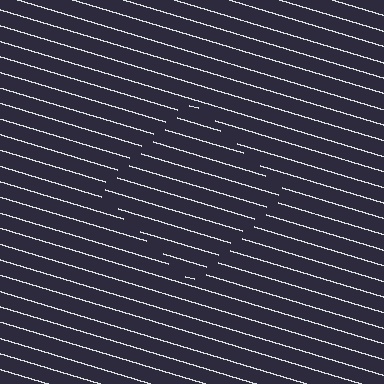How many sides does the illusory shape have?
4 sides — the line-ends trace a square.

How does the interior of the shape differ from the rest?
The interior of the shape contains the same grating, shifted by half a period — the contour is defined by the phase discontinuity where line-ends from the inner and outer gratings abut.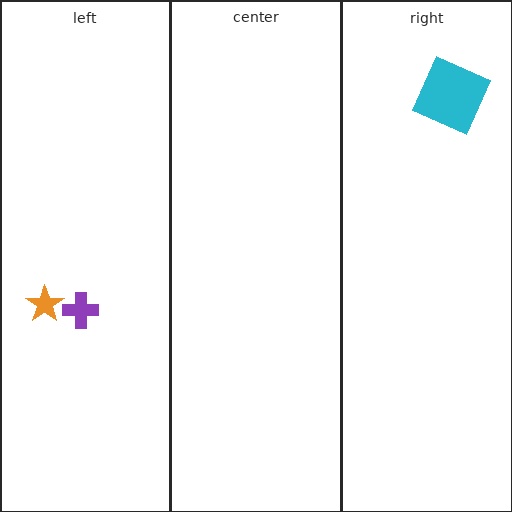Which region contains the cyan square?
The right region.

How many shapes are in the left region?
2.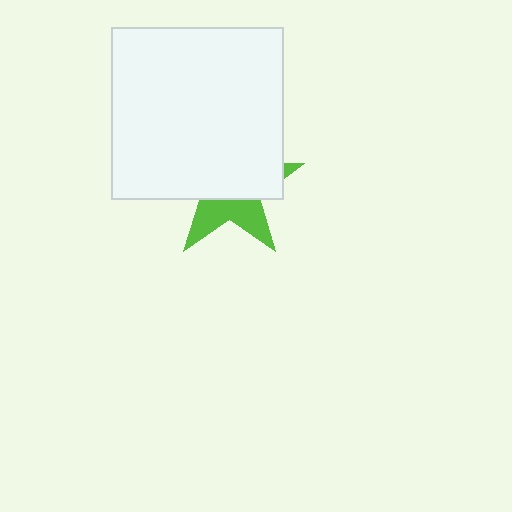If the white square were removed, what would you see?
You would see the complete lime star.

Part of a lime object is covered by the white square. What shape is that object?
It is a star.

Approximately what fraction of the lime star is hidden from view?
Roughly 63% of the lime star is hidden behind the white square.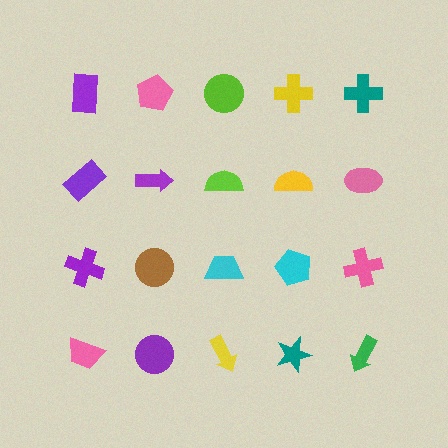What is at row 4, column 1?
A pink trapezoid.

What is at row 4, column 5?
A green arrow.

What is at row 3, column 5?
A pink cross.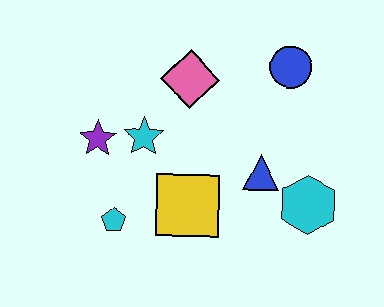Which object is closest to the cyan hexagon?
The blue triangle is closest to the cyan hexagon.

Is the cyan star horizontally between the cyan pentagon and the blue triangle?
Yes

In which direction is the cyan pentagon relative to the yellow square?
The cyan pentagon is to the left of the yellow square.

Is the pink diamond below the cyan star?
No